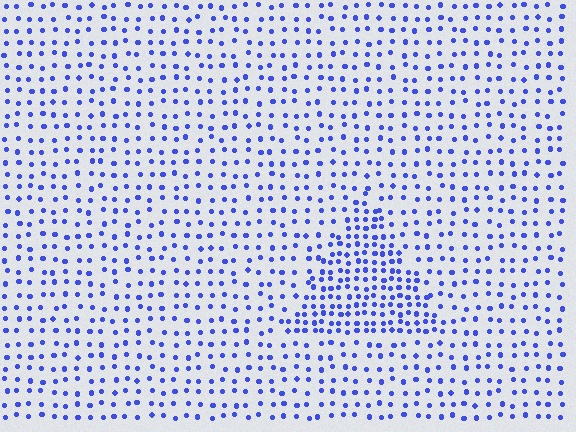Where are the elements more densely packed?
The elements are more densely packed inside the triangle boundary.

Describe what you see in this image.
The image contains small blue elements arranged at two different densities. A triangle-shaped region is visible where the elements are more densely packed than the surrounding area.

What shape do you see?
I see a triangle.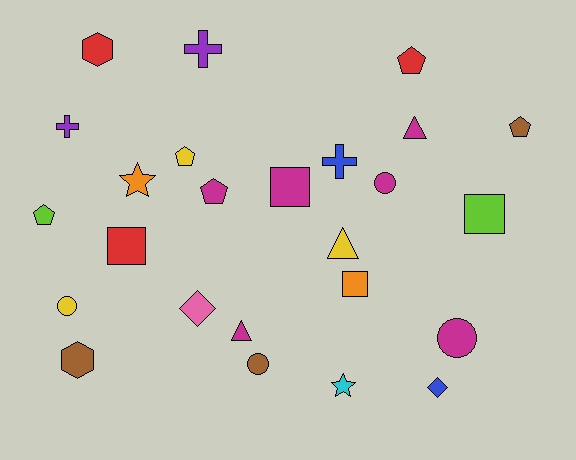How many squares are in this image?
There are 4 squares.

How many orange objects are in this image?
There are 2 orange objects.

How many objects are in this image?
There are 25 objects.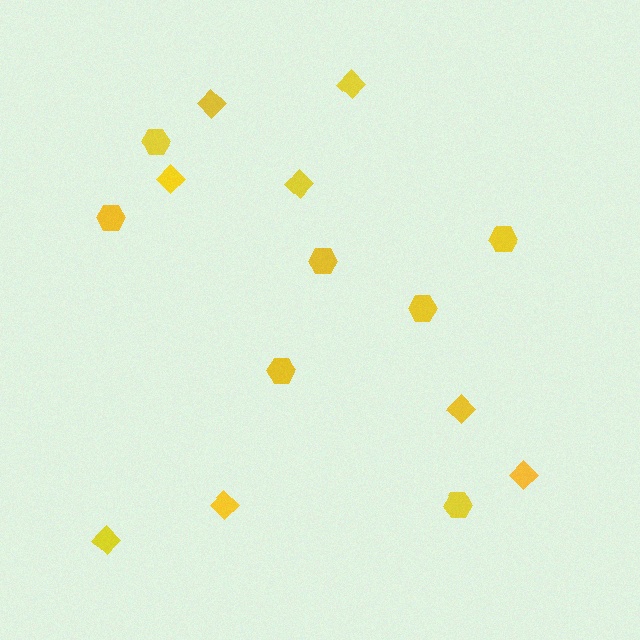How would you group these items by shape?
There are 2 groups: one group of hexagons (7) and one group of diamonds (8).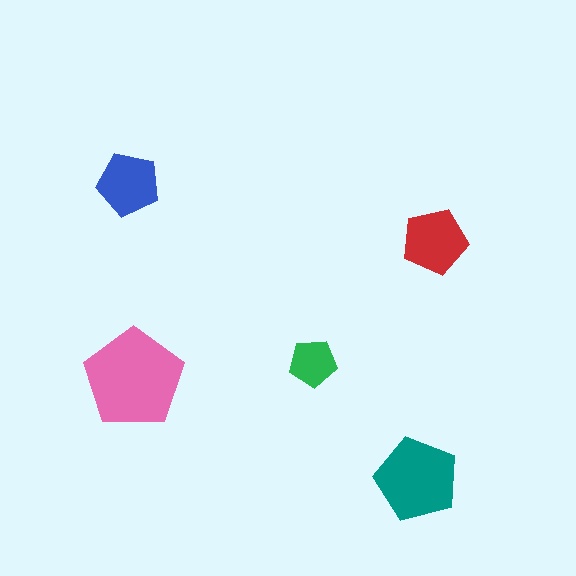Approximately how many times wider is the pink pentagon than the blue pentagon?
About 1.5 times wider.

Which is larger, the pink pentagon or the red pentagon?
The pink one.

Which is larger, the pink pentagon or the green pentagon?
The pink one.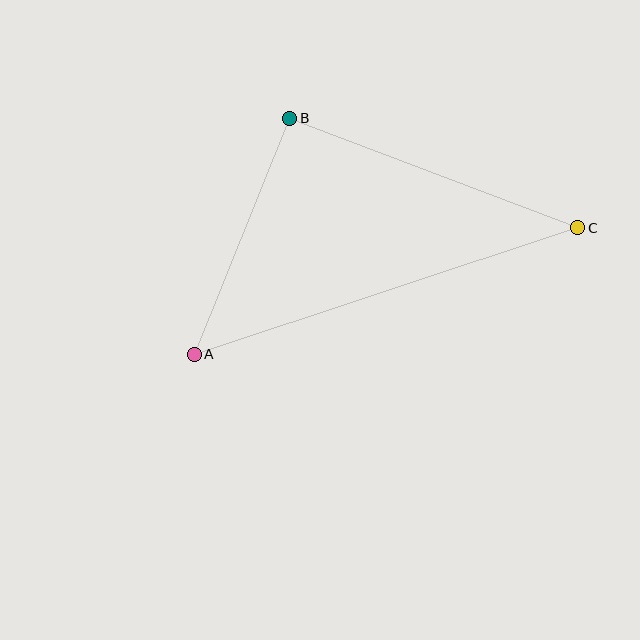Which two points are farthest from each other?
Points A and C are farthest from each other.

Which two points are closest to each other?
Points A and B are closest to each other.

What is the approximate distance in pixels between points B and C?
The distance between B and C is approximately 308 pixels.